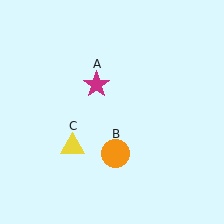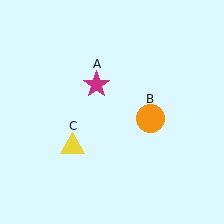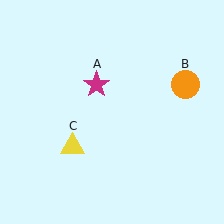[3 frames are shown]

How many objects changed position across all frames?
1 object changed position: orange circle (object B).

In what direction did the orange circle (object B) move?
The orange circle (object B) moved up and to the right.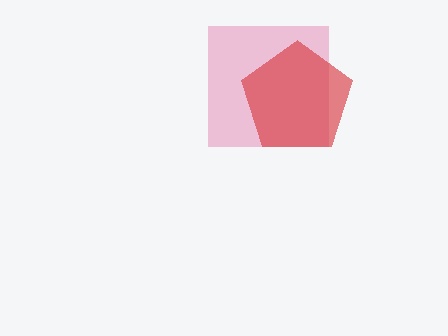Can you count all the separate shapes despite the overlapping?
Yes, there are 2 separate shapes.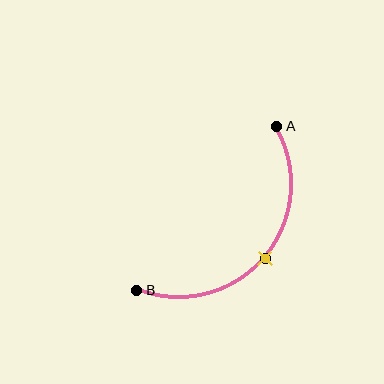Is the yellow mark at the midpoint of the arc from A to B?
Yes. The yellow mark lies on the arc at equal arc-length from both A and B — it is the arc midpoint.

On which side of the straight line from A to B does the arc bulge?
The arc bulges below and to the right of the straight line connecting A and B.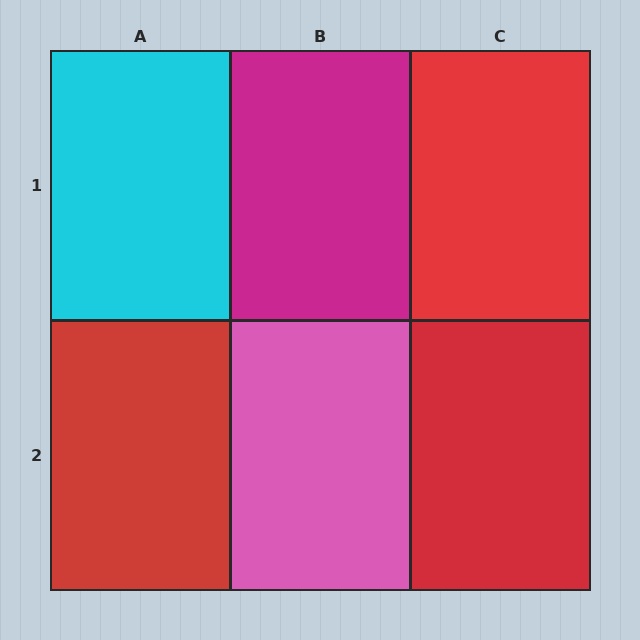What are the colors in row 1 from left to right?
Cyan, magenta, red.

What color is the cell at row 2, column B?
Pink.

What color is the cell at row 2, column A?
Red.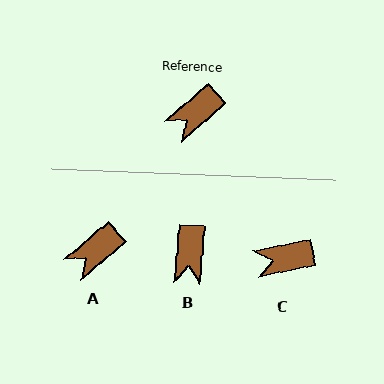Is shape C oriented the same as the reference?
No, it is off by about 29 degrees.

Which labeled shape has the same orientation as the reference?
A.